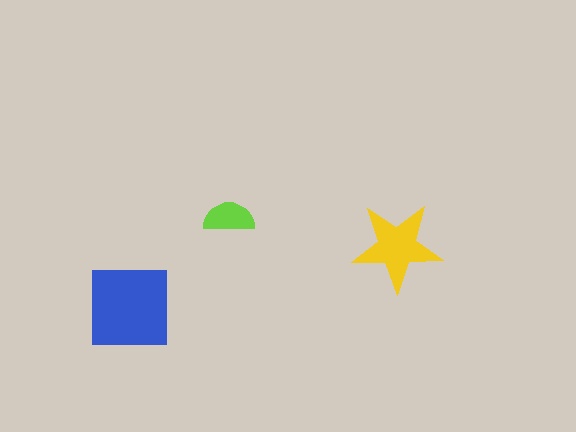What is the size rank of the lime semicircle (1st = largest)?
3rd.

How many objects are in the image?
There are 3 objects in the image.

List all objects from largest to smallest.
The blue square, the yellow star, the lime semicircle.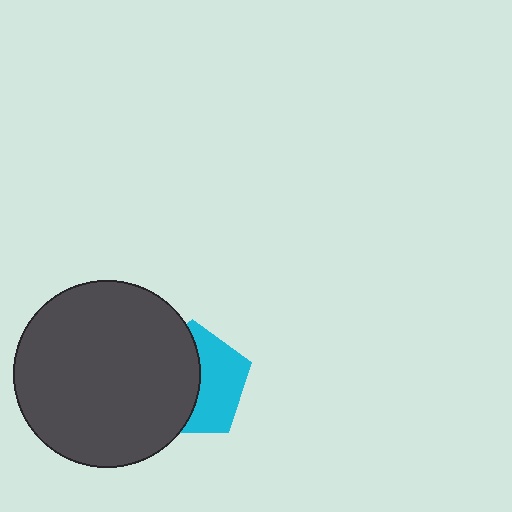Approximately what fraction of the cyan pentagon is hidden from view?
Roughly 53% of the cyan pentagon is hidden behind the dark gray circle.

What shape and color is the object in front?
The object in front is a dark gray circle.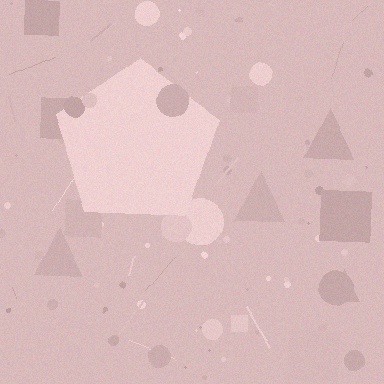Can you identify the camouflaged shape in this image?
The camouflaged shape is a pentagon.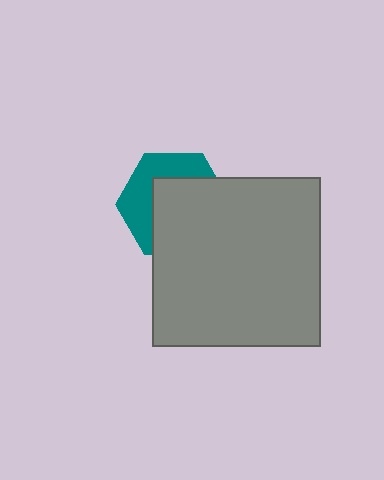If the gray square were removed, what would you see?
You would see the complete teal hexagon.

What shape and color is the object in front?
The object in front is a gray square.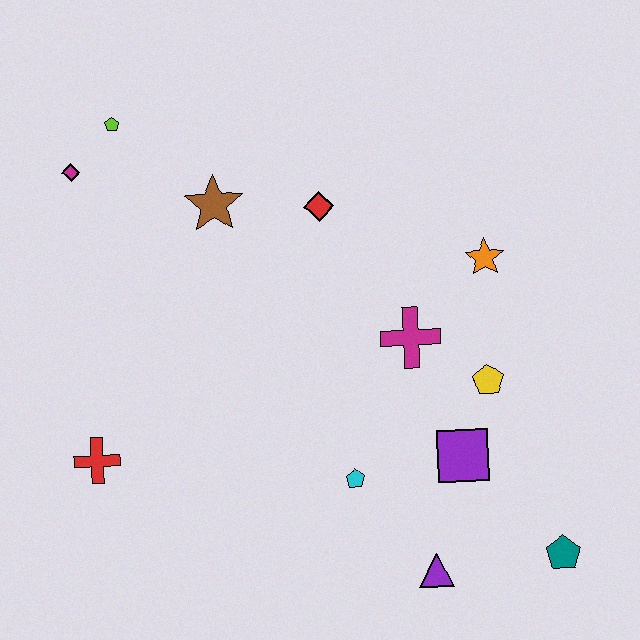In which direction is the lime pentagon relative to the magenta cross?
The lime pentagon is to the left of the magenta cross.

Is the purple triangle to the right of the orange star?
No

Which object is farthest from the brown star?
The teal pentagon is farthest from the brown star.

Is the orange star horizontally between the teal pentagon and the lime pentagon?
Yes